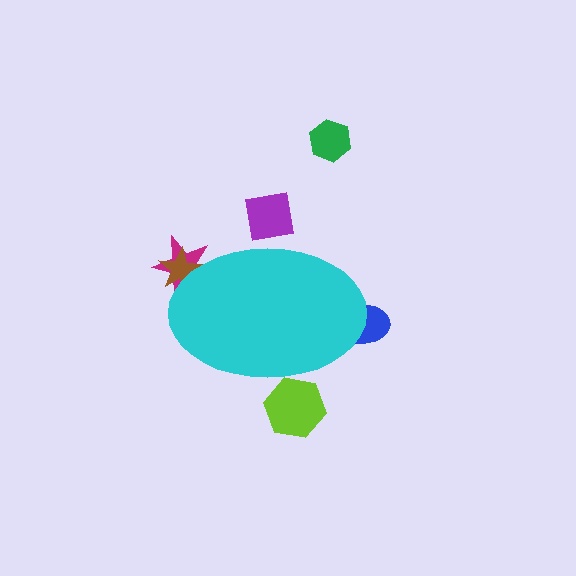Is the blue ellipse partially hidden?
Yes, the blue ellipse is partially hidden behind the cyan ellipse.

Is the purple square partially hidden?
Yes, the purple square is partially hidden behind the cyan ellipse.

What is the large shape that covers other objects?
A cyan ellipse.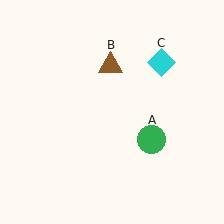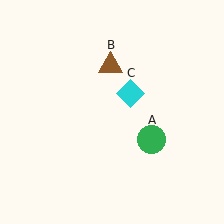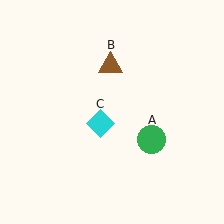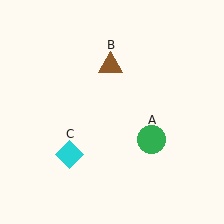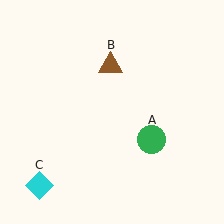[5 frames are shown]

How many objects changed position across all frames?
1 object changed position: cyan diamond (object C).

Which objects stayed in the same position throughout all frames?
Green circle (object A) and brown triangle (object B) remained stationary.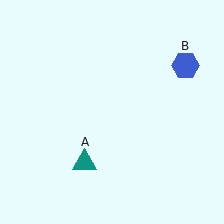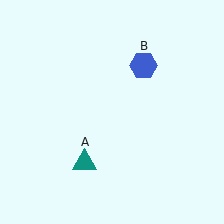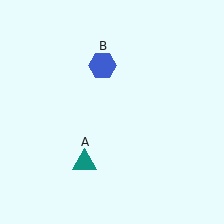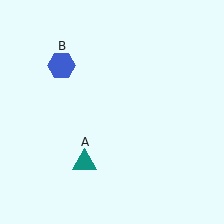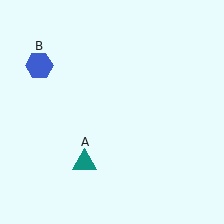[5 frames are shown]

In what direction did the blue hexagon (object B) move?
The blue hexagon (object B) moved left.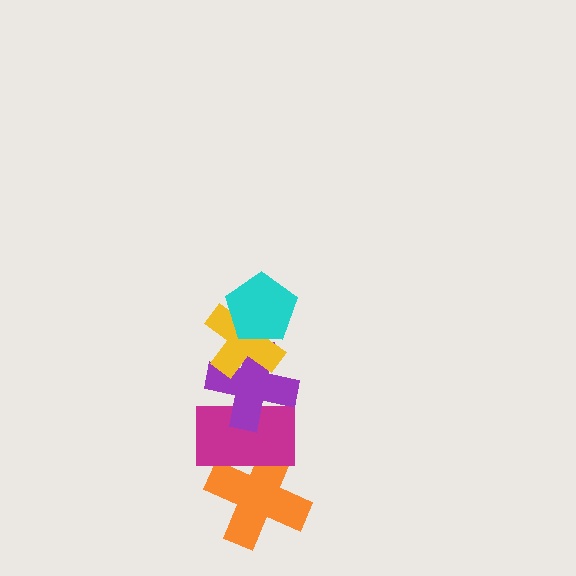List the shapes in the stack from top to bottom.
From top to bottom: the cyan pentagon, the yellow cross, the purple cross, the magenta rectangle, the orange cross.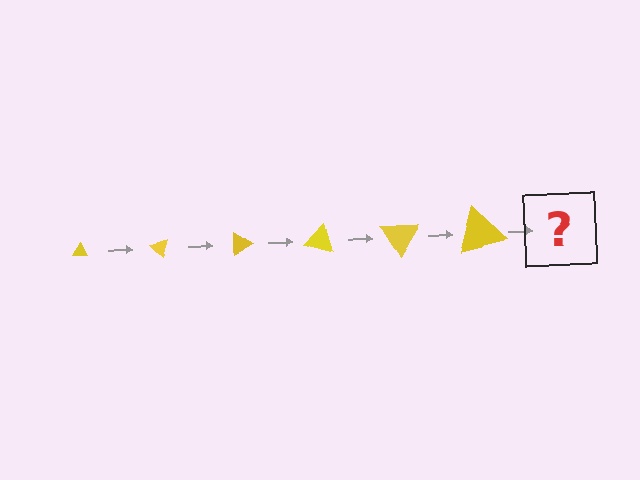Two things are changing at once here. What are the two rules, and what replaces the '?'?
The two rules are that the triangle grows larger each step and it rotates 45 degrees each step. The '?' should be a triangle, larger than the previous one and rotated 270 degrees from the start.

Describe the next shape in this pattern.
It should be a triangle, larger than the previous one and rotated 270 degrees from the start.